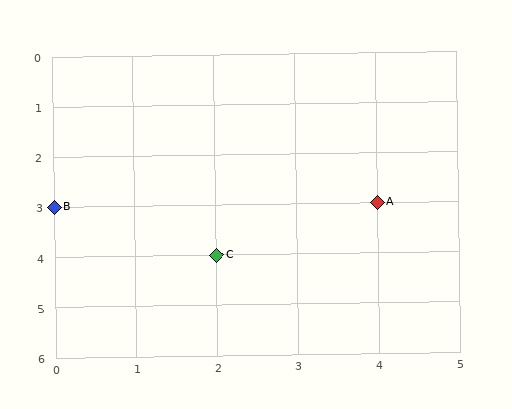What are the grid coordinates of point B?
Point B is at grid coordinates (0, 3).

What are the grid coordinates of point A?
Point A is at grid coordinates (4, 3).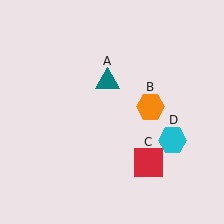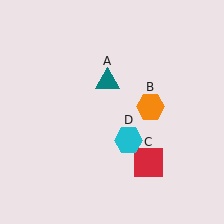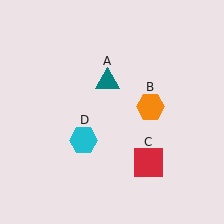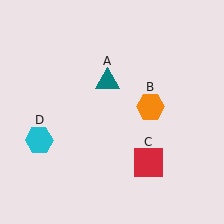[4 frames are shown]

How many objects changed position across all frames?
1 object changed position: cyan hexagon (object D).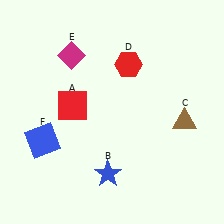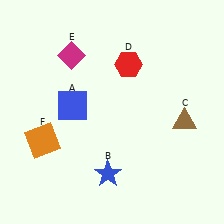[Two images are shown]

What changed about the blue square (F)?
In Image 1, F is blue. In Image 2, it changed to orange.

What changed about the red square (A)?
In Image 1, A is red. In Image 2, it changed to blue.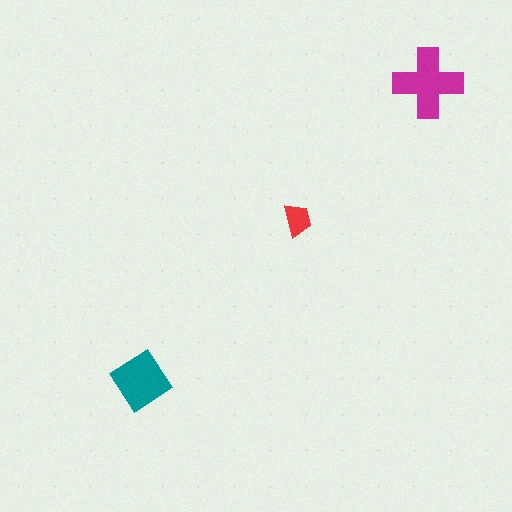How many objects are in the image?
There are 3 objects in the image.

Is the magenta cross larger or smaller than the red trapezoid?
Larger.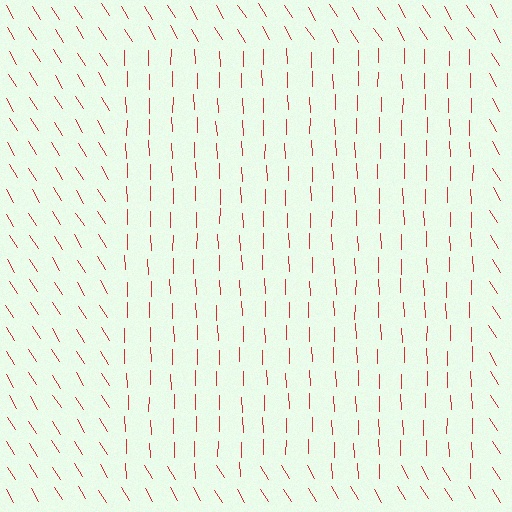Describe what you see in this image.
The image is filled with small red line segments. A rectangle region in the image has lines oriented differently from the surrounding lines, creating a visible texture boundary.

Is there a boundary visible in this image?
Yes, there is a texture boundary formed by a change in line orientation.